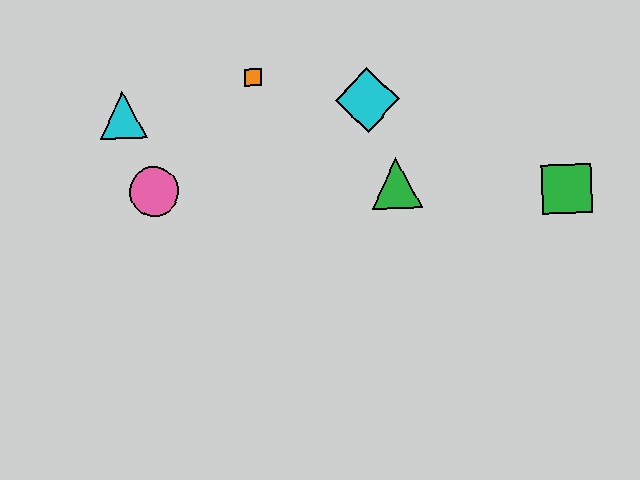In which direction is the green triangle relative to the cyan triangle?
The green triangle is to the right of the cyan triangle.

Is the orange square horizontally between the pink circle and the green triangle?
Yes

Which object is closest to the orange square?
The cyan diamond is closest to the orange square.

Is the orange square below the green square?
No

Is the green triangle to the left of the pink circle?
No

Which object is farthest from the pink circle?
The green square is farthest from the pink circle.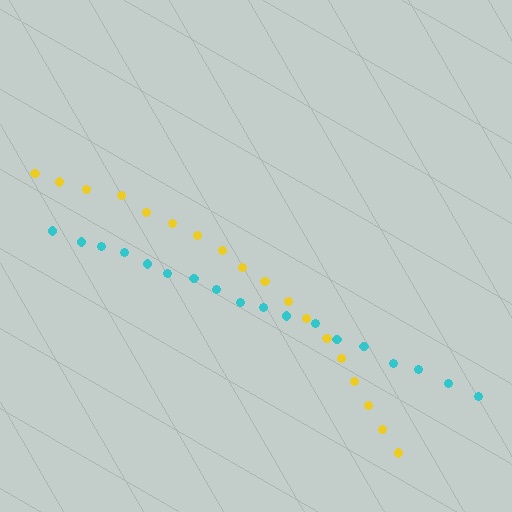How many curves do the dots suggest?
There are 2 distinct paths.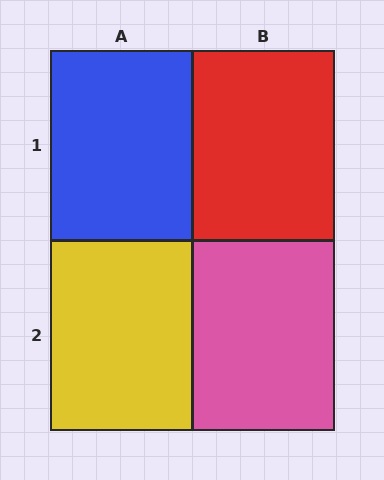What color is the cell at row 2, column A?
Yellow.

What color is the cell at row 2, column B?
Pink.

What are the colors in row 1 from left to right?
Blue, red.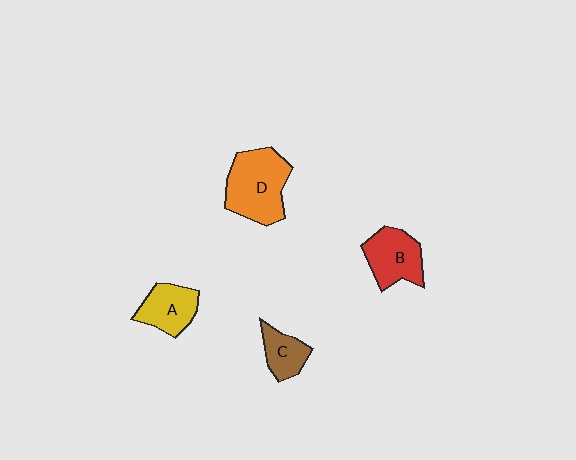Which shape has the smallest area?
Shape C (brown).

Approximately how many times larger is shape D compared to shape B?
Approximately 1.4 times.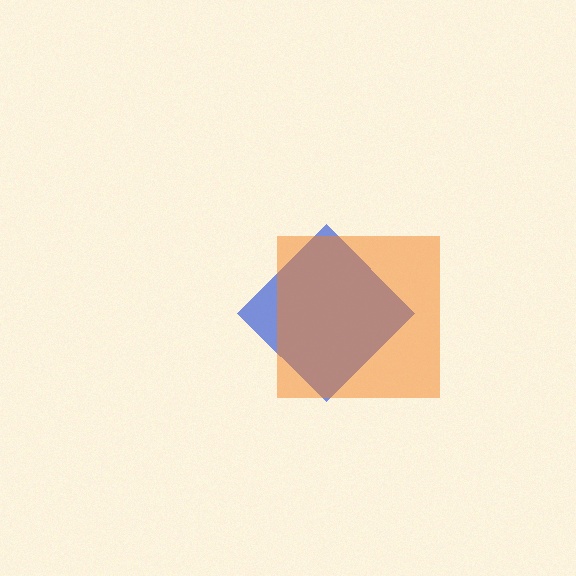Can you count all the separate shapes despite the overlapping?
Yes, there are 2 separate shapes.